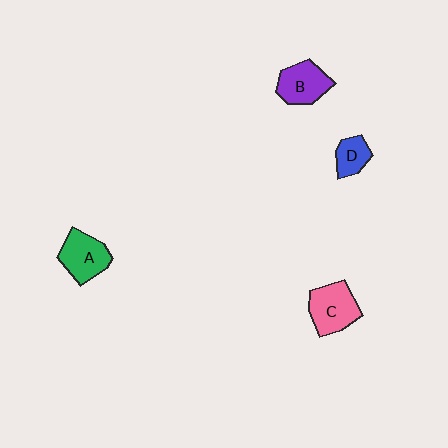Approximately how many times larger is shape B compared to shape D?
Approximately 1.6 times.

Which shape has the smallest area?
Shape D (blue).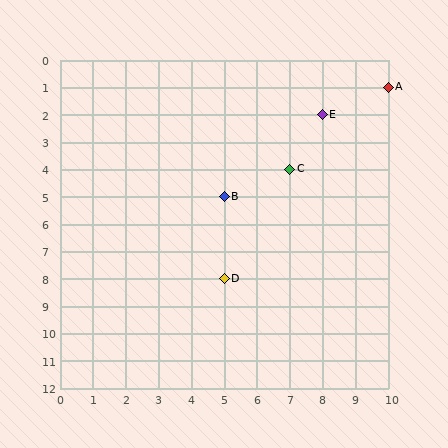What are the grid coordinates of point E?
Point E is at grid coordinates (8, 2).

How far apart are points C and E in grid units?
Points C and E are 1 column and 2 rows apart (about 2.2 grid units diagonally).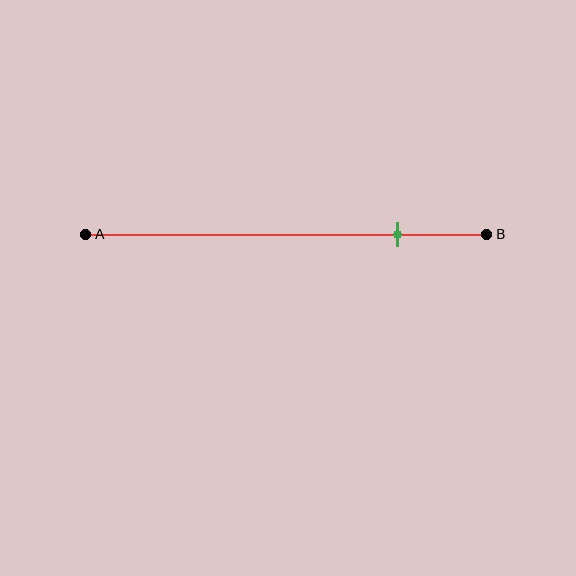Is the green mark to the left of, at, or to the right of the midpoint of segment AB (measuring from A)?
The green mark is to the right of the midpoint of segment AB.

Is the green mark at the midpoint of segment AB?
No, the mark is at about 80% from A, not at the 50% midpoint.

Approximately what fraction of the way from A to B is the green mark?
The green mark is approximately 80% of the way from A to B.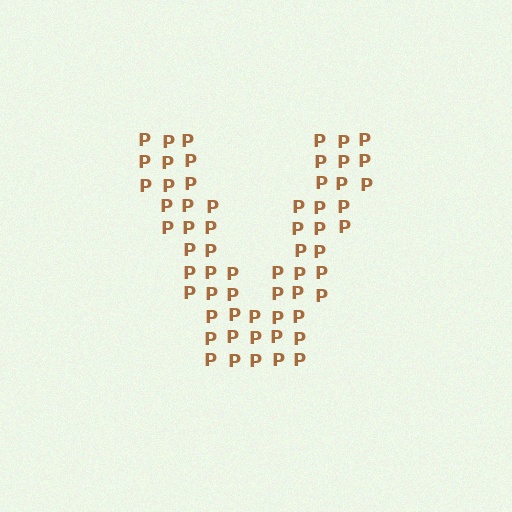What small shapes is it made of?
It is made of small letter P's.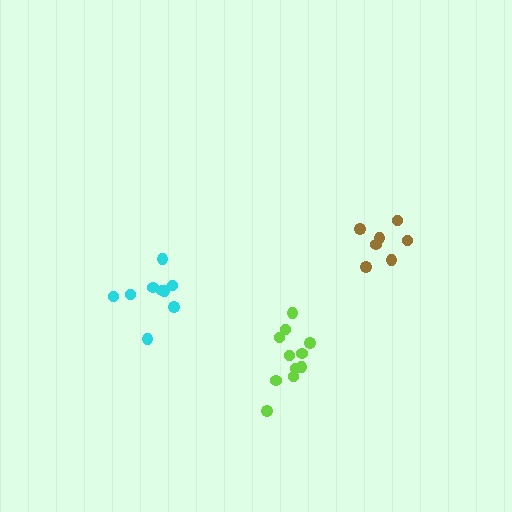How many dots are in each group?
Group 1: 11 dots, Group 2: 7 dots, Group 3: 9 dots (27 total).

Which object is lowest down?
The lime cluster is bottommost.